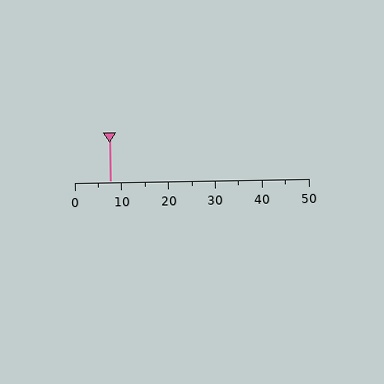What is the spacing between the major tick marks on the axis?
The major ticks are spaced 10 apart.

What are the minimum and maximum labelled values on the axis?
The axis runs from 0 to 50.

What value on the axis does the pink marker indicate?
The marker indicates approximately 7.5.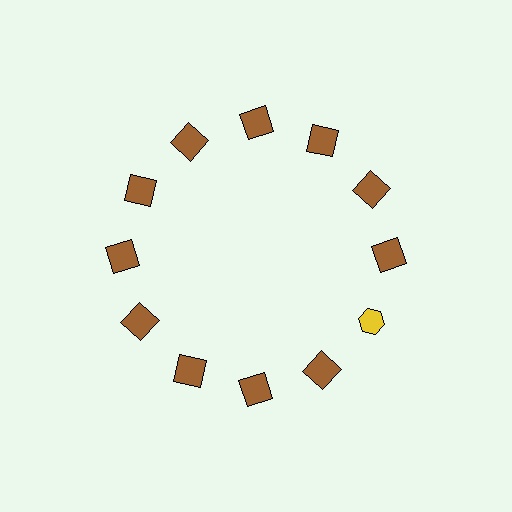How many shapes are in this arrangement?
There are 12 shapes arranged in a ring pattern.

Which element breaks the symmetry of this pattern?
The yellow hexagon at roughly the 4 o'clock position breaks the symmetry. All other shapes are brown squares.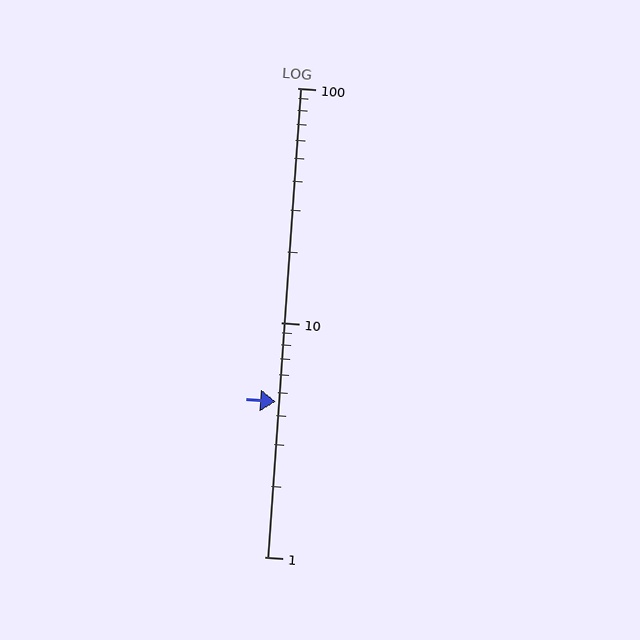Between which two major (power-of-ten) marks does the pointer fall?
The pointer is between 1 and 10.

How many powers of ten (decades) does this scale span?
The scale spans 2 decades, from 1 to 100.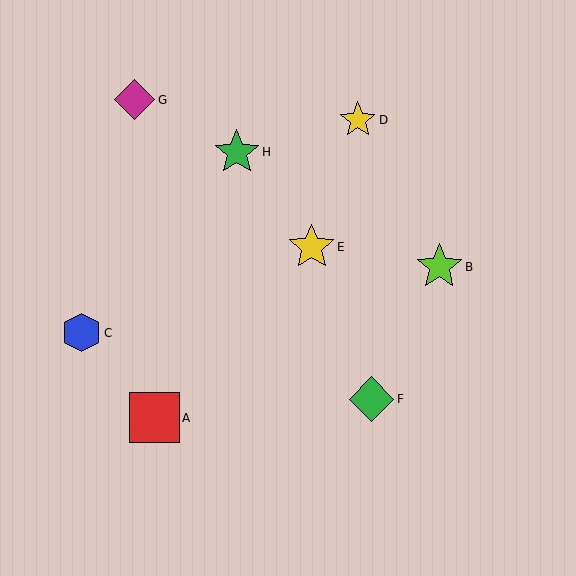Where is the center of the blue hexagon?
The center of the blue hexagon is at (81, 333).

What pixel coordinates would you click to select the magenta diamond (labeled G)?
Click at (134, 100) to select the magenta diamond G.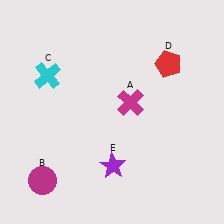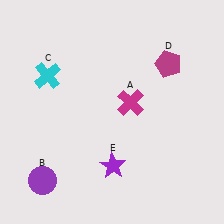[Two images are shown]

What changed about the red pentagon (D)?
In Image 1, D is red. In Image 2, it changed to magenta.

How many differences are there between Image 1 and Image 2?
There are 2 differences between the two images.